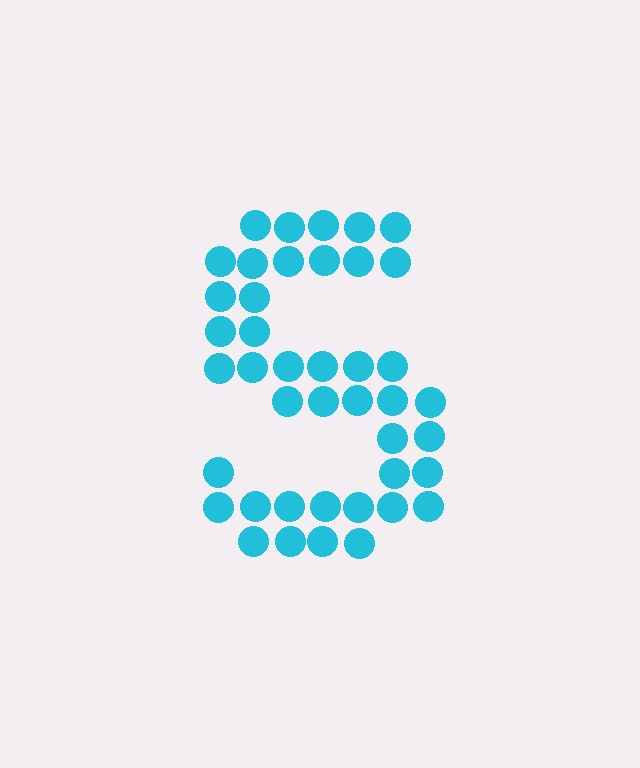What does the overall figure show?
The overall figure shows the letter S.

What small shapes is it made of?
It is made of small circles.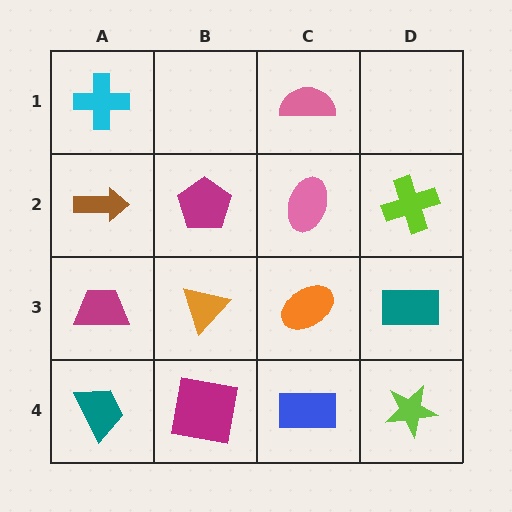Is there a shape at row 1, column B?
No, that cell is empty.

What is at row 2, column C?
A pink ellipse.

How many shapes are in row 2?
4 shapes.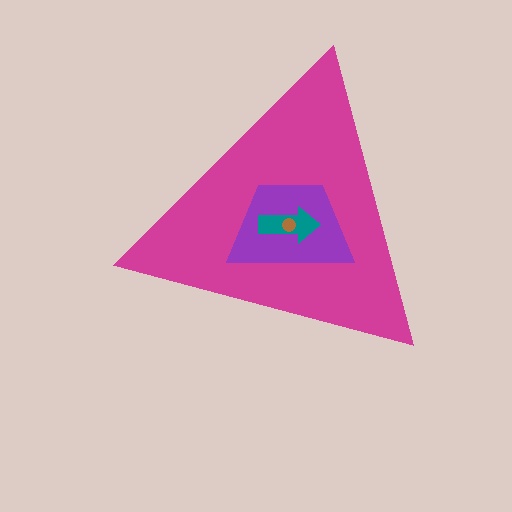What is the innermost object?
The brown circle.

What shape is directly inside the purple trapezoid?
The teal arrow.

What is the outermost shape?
The magenta triangle.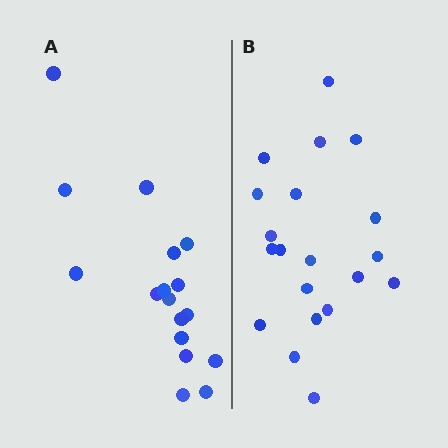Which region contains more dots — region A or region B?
Region B (the right region) has more dots.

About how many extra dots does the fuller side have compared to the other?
Region B has just a few more — roughly 2 or 3 more dots than region A.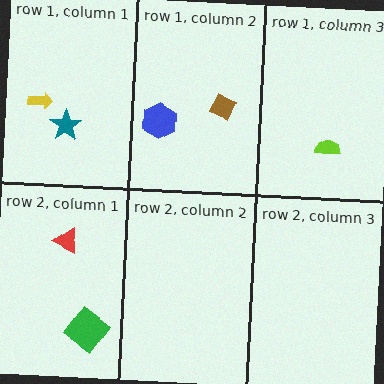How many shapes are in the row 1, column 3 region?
1.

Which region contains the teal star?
The row 1, column 1 region.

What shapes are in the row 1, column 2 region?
The blue hexagon, the brown diamond.